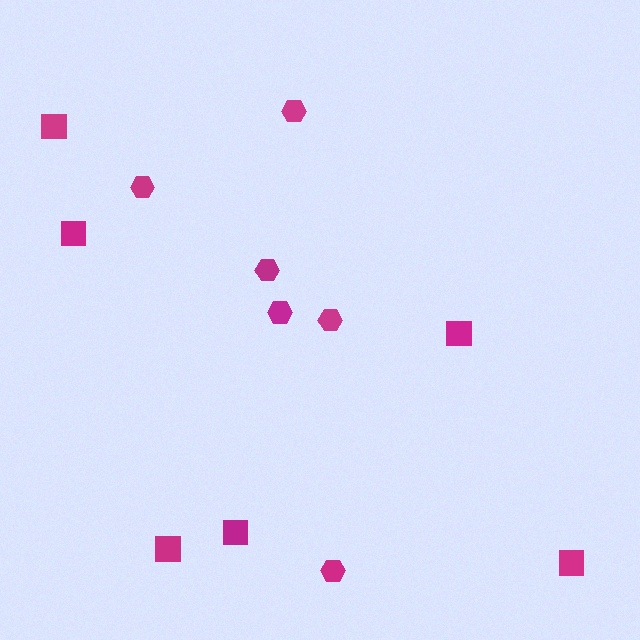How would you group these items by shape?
There are 2 groups: one group of squares (6) and one group of hexagons (6).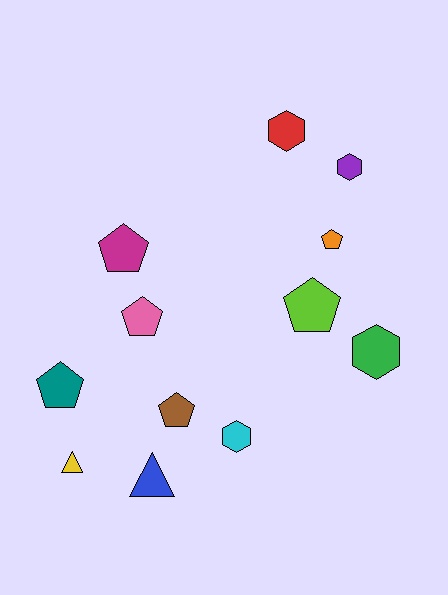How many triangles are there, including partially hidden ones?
There are 2 triangles.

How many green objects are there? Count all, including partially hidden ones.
There is 1 green object.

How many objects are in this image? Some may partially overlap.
There are 12 objects.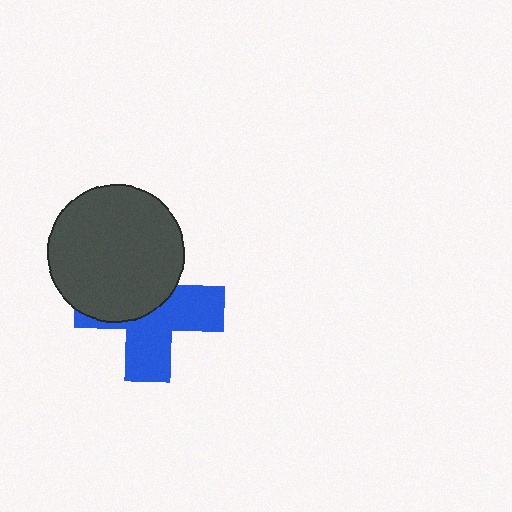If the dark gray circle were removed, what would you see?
You would see the complete blue cross.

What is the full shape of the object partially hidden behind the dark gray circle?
The partially hidden object is a blue cross.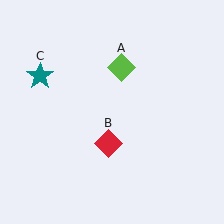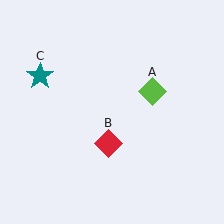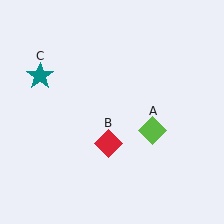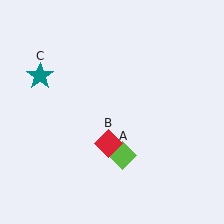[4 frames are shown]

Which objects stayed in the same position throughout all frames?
Red diamond (object B) and teal star (object C) remained stationary.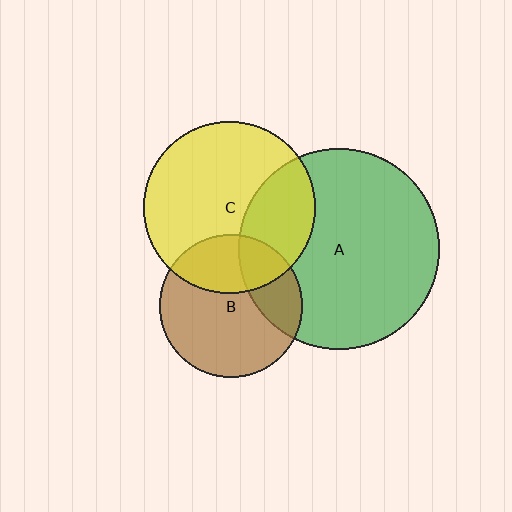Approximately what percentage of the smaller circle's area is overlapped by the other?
Approximately 30%.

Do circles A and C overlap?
Yes.